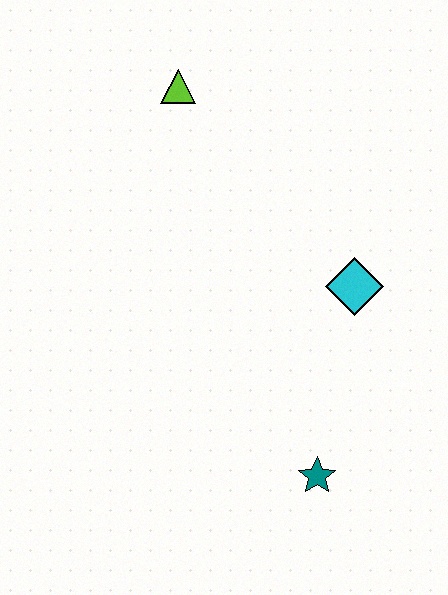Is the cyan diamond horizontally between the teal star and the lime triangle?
No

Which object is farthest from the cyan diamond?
The lime triangle is farthest from the cyan diamond.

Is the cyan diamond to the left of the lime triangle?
No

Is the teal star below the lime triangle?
Yes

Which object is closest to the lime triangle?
The cyan diamond is closest to the lime triangle.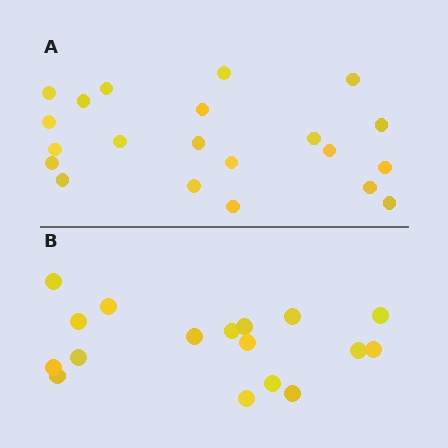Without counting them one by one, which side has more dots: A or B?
Region A (the top region) has more dots.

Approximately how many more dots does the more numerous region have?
Region A has about 4 more dots than region B.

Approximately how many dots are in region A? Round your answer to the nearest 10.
About 20 dots. (The exact count is 21, which rounds to 20.)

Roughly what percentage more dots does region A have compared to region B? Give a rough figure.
About 25% more.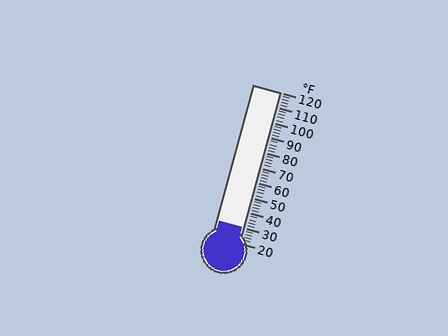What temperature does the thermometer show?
The thermometer shows approximately 30°F.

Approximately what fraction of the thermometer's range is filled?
The thermometer is filled to approximately 10% of its range.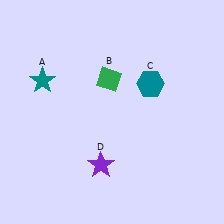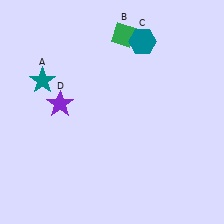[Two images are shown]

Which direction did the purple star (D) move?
The purple star (D) moved up.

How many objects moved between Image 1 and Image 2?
3 objects moved between the two images.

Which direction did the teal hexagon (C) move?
The teal hexagon (C) moved up.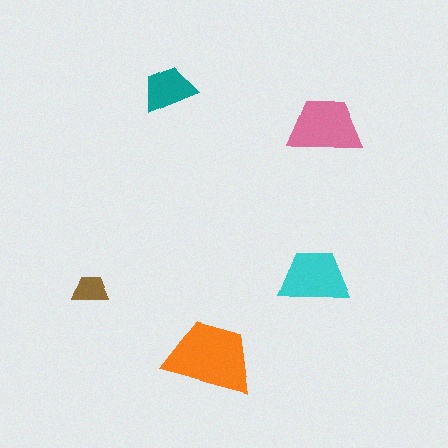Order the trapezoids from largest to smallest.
the orange one, the pink one, the cyan one, the teal one, the brown one.